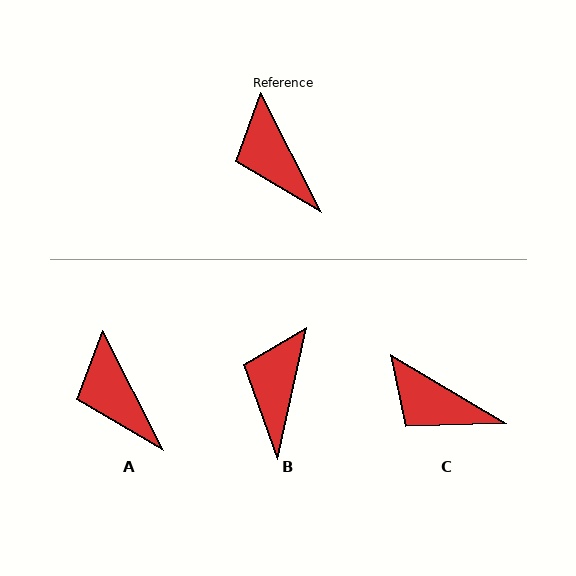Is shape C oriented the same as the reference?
No, it is off by about 32 degrees.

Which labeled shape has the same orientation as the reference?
A.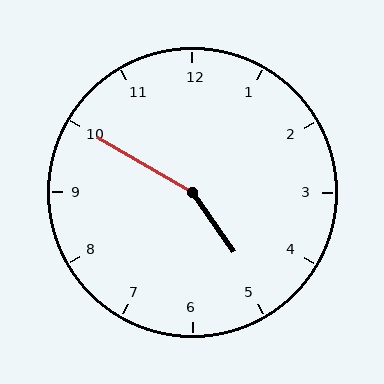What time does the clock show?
4:50.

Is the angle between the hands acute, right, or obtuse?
It is obtuse.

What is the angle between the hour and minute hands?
Approximately 155 degrees.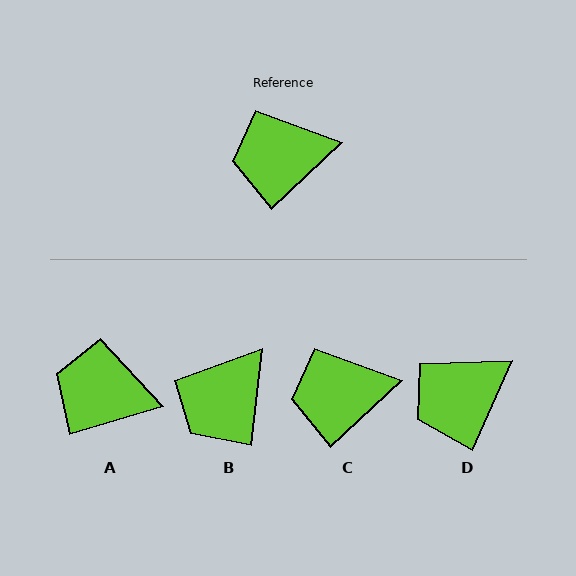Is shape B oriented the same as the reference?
No, it is off by about 41 degrees.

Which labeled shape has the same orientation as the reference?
C.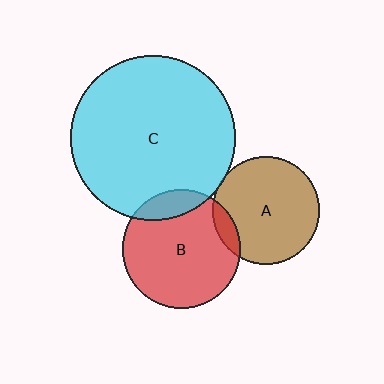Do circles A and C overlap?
Yes.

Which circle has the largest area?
Circle C (cyan).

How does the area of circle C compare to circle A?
Approximately 2.4 times.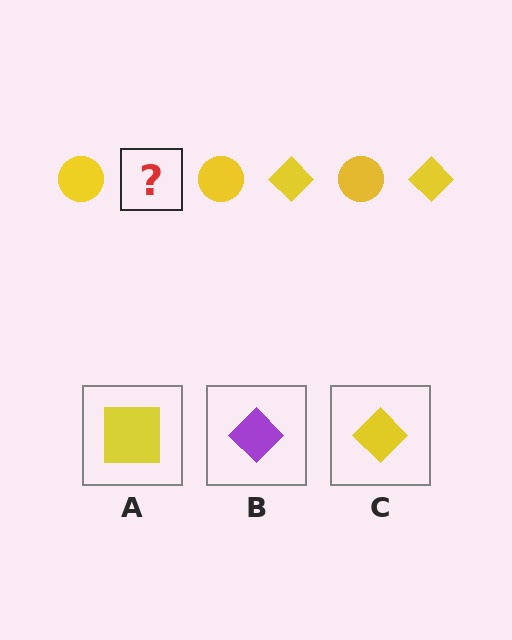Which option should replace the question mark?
Option C.